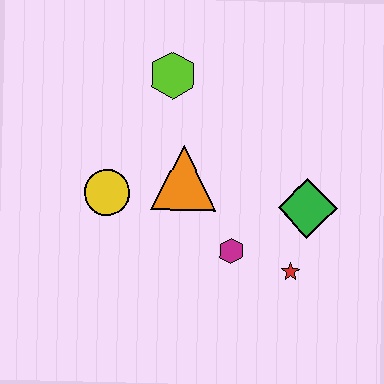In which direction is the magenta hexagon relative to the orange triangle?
The magenta hexagon is below the orange triangle.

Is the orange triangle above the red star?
Yes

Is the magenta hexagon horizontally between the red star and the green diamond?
No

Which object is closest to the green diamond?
The red star is closest to the green diamond.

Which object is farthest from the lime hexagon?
The red star is farthest from the lime hexagon.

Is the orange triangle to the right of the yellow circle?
Yes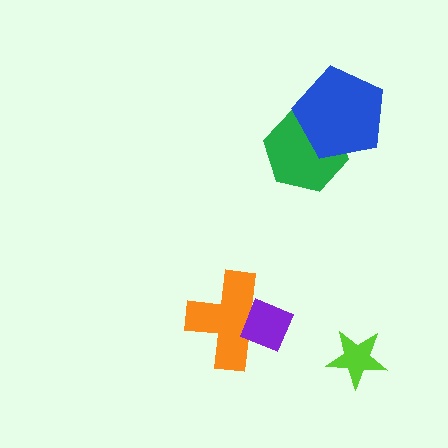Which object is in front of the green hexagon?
The blue pentagon is in front of the green hexagon.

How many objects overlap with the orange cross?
1 object overlaps with the orange cross.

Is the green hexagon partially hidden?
Yes, it is partially covered by another shape.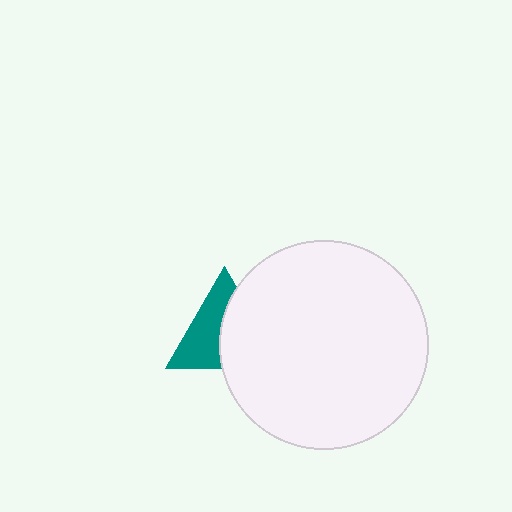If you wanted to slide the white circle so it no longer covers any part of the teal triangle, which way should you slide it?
Slide it right — that is the most direct way to separate the two shapes.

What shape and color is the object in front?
The object in front is a white circle.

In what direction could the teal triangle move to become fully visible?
The teal triangle could move left. That would shift it out from behind the white circle entirely.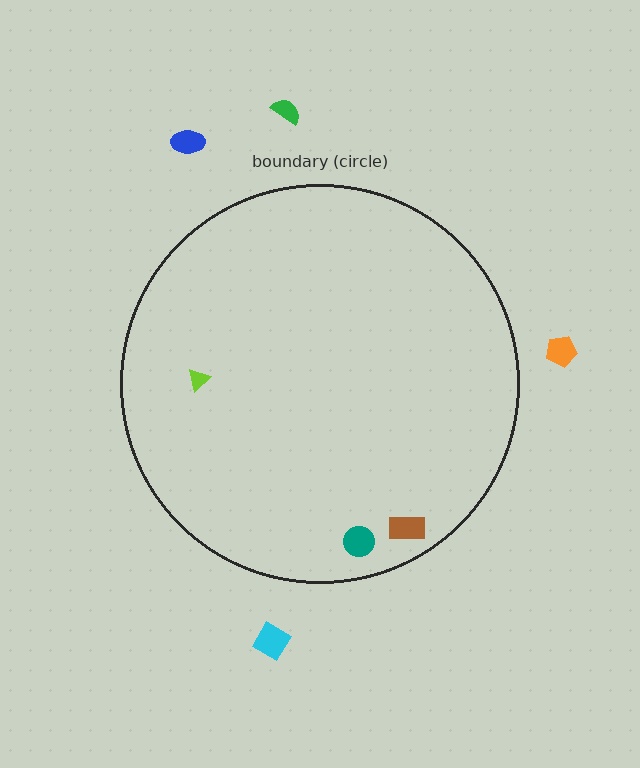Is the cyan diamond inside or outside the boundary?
Outside.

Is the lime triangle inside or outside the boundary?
Inside.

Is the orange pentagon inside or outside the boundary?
Outside.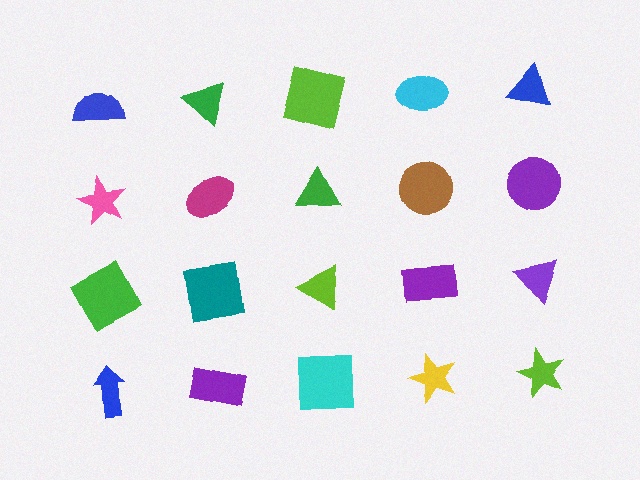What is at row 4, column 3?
A cyan square.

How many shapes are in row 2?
5 shapes.